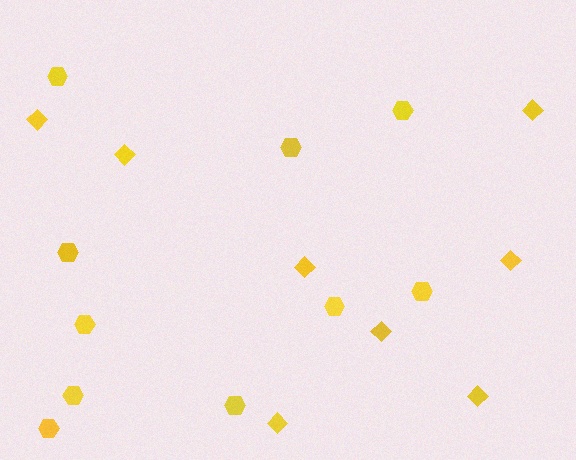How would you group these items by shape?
There are 2 groups: one group of hexagons (10) and one group of diamonds (8).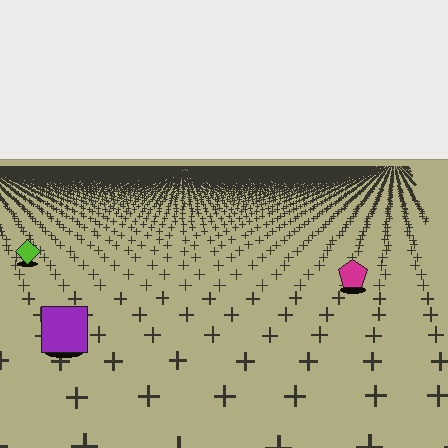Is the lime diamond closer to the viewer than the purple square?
No. The purple square is closer — you can tell from the texture gradient: the ground texture is coarser near it.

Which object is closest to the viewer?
The purple square is closest. The texture marks near it are larger and more spread out.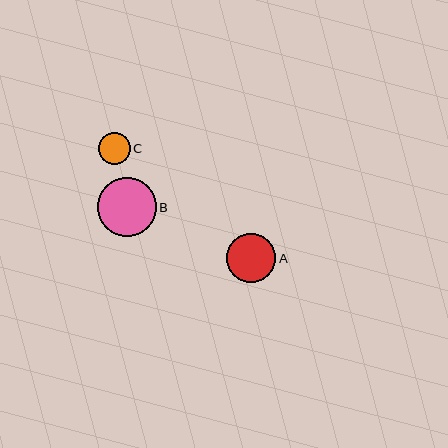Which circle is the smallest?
Circle C is the smallest with a size of approximately 31 pixels.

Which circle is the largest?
Circle B is the largest with a size of approximately 59 pixels.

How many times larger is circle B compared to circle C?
Circle B is approximately 1.9 times the size of circle C.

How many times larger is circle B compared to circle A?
Circle B is approximately 1.2 times the size of circle A.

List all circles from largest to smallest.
From largest to smallest: B, A, C.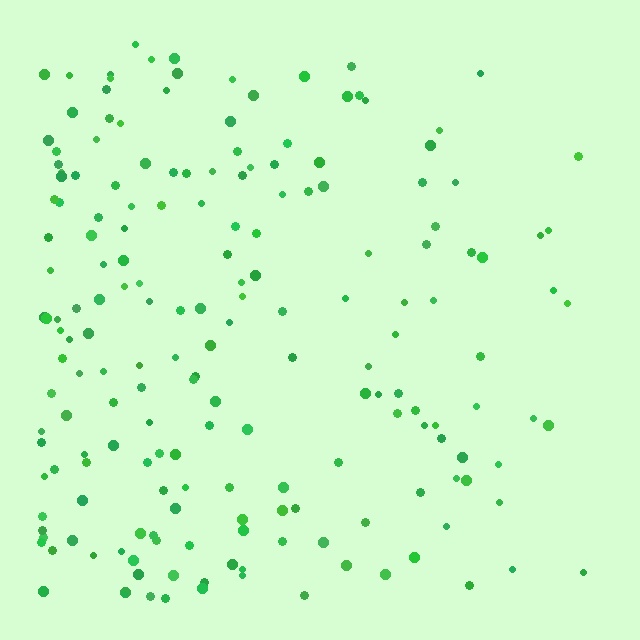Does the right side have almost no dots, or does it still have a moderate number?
Still a moderate number, just noticeably fewer than the left.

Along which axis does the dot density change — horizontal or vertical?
Horizontal.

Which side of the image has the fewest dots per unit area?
The right.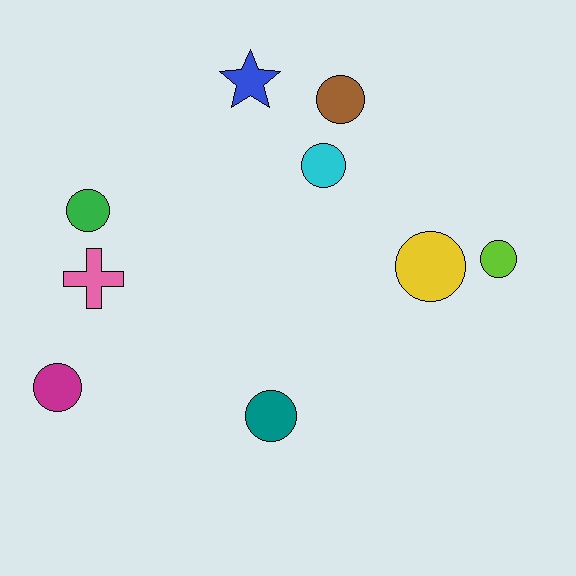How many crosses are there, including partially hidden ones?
There is 1 cross.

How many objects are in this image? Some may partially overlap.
There are 9 objects.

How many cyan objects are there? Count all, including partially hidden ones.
There is 1 cyan object.